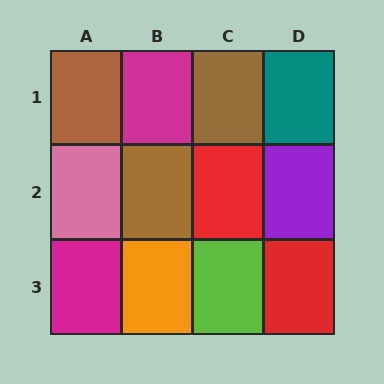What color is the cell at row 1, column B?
Magenta.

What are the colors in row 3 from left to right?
Magenta, orange, lime, red.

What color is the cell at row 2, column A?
Pink.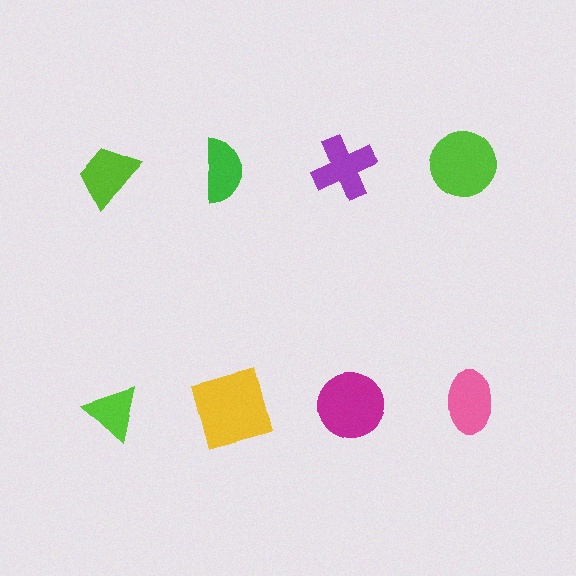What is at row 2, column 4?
A pink ellipse.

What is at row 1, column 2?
A green semicircle.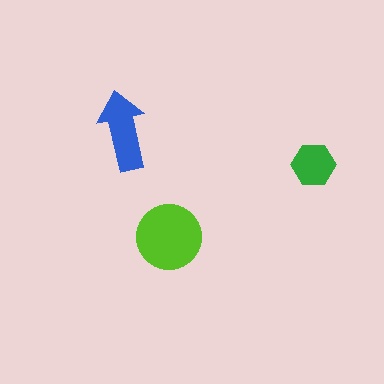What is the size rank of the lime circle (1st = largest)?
1st.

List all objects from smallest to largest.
The green hexagon, the blue arrow, the lime circle.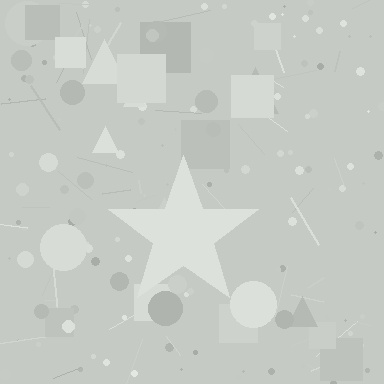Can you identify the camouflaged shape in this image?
The camouflaged shape is a star.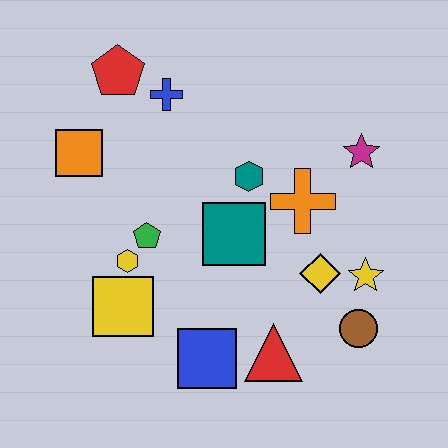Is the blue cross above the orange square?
Yes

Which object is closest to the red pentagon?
The blue cross is closest to the red pentagon.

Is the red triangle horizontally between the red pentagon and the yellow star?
Yes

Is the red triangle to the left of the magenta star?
Yes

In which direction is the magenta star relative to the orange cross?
The magenta star is to the right of the orange cross.